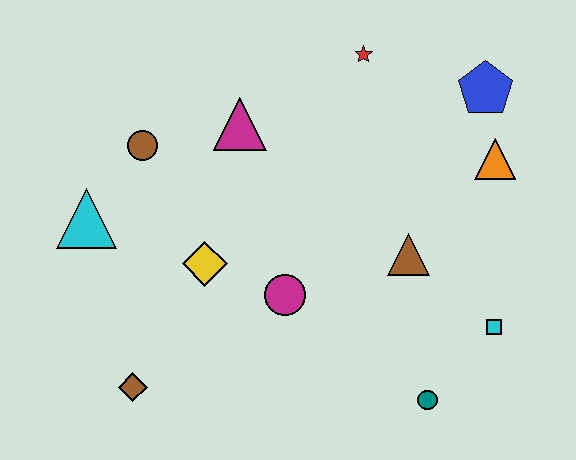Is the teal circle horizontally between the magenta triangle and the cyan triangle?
No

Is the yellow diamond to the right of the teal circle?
No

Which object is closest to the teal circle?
The cyan square is closest to the teal circle.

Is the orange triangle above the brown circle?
No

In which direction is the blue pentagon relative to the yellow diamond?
The blue pentagon is to the right of the yellow diamond.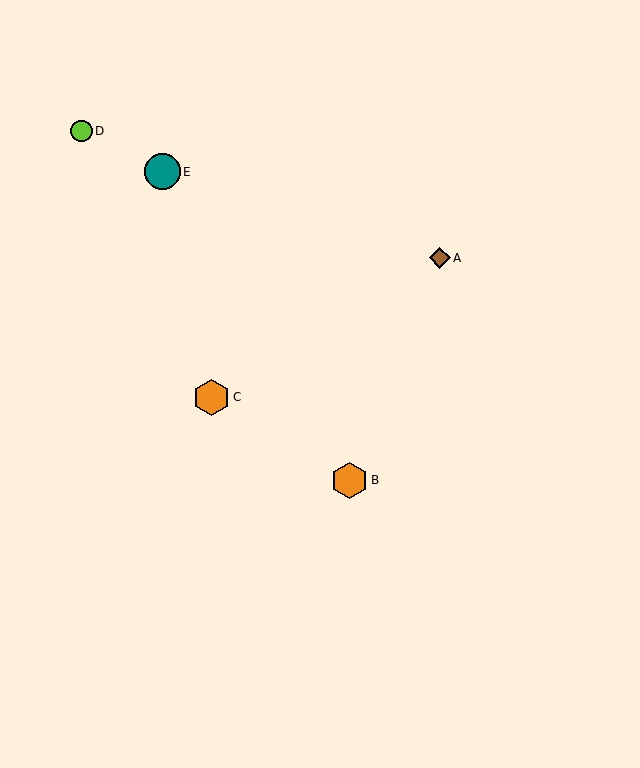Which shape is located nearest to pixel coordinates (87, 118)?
The lime circle (labeled D) at (81, 131) is nearest to that location.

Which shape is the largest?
The orange hexagon (labeled B) is the largest.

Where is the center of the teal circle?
The center of the teal circle is at (162, 172).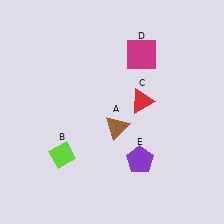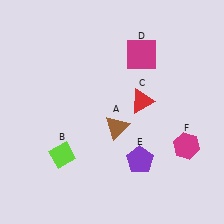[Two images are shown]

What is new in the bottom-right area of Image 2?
A magenta hexagon (F) was added in the bottom-right area of Image 2.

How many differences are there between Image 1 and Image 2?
There is 1 difference between the two images.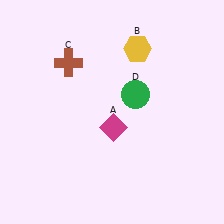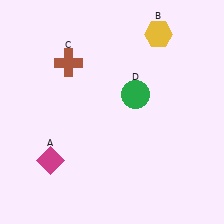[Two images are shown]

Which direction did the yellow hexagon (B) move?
The yellow hexagon (B) moved right.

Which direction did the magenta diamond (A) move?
The magenta diamond (A) moved left.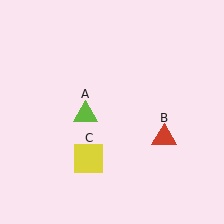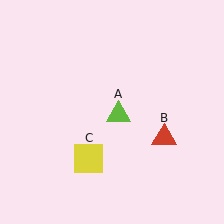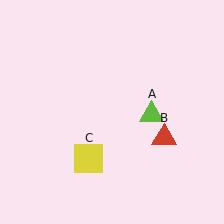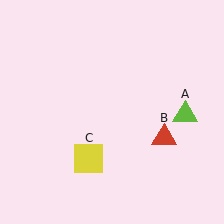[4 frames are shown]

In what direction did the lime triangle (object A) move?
The lime triangle (object A) moved right.